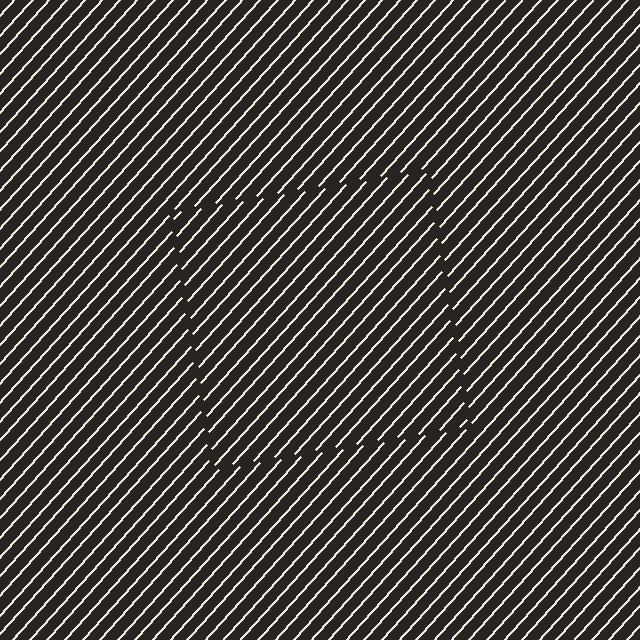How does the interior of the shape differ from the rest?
The interior of the shape contains the same grating, shifted by half a period — the contour is defined by the phase discontinuity where line-ends from the inner and outer gratings abut.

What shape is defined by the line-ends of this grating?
An illusory square. The interior of the shape contains the same grating, shifted by half a period — the contour is defined by the phase discontinuity where line-ends from the inner and outer gratings abut.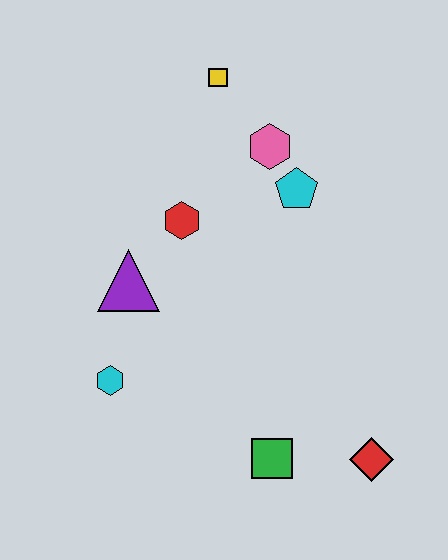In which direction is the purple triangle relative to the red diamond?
The purple triangle is to the left of the red diamond.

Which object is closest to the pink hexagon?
The cyan pentagon is closest to the pink hexagon.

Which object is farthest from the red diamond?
The yellow square is farthest from the red diamond.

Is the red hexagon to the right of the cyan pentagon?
No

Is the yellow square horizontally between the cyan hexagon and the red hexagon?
No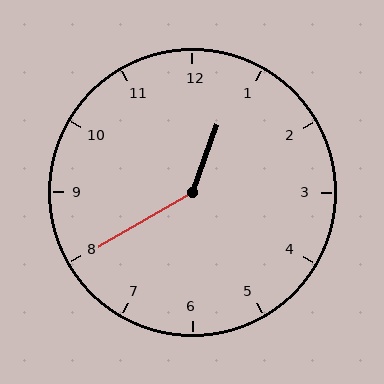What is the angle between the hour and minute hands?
Approximately 140 degrees.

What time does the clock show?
12:40.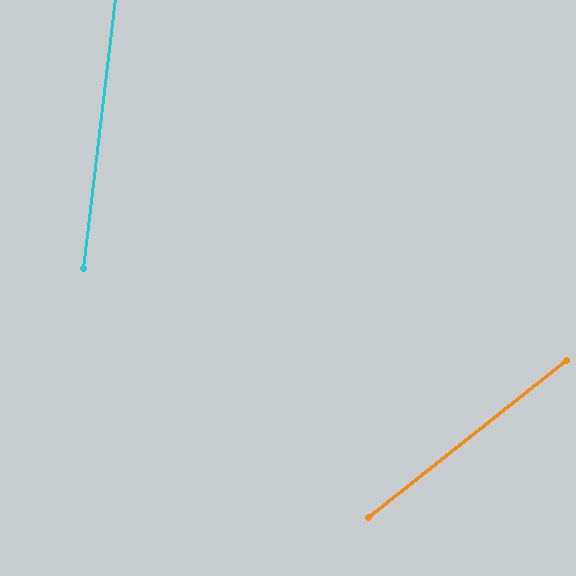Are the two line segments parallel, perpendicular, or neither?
Neither parallel nor perpendicular — they differ by about 45°.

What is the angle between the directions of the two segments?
Approximately 45 degrees.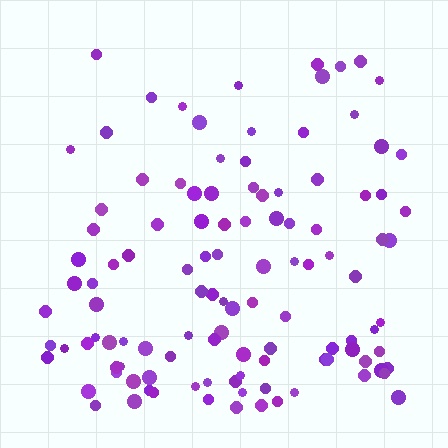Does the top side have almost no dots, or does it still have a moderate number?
Still a moderate number, just noticeably fewer than the bottom.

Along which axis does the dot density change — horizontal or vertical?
Vertical.